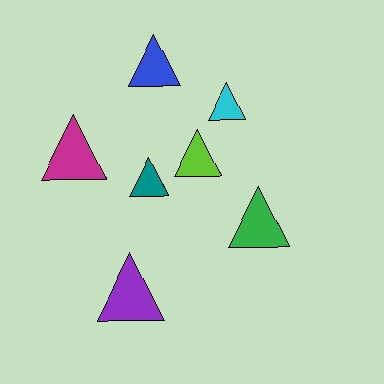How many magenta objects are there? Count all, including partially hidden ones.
There is 1 magenta object.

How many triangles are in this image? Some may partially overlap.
There are 7 triangles.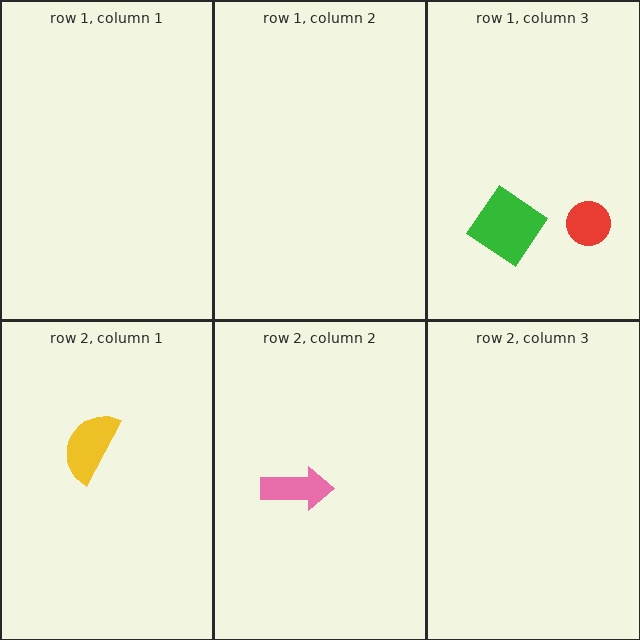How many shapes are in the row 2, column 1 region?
1.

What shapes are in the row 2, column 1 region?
The yellow semicircle.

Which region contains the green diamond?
The row 1, column 3 region.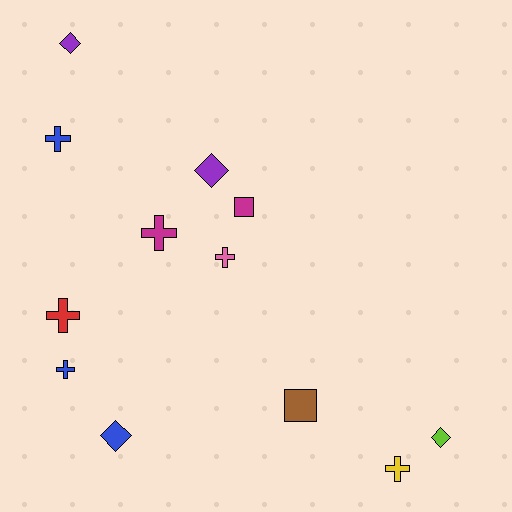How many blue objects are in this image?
There are 3 blue objects.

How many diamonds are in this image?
There are 4 diamonds.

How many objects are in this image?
There are 12 objects.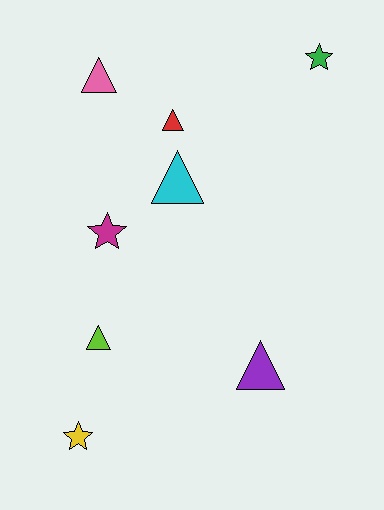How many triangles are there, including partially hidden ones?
There are 5 triangles.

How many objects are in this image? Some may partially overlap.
There are 8 objects.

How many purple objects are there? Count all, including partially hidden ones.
There is 1 purple object.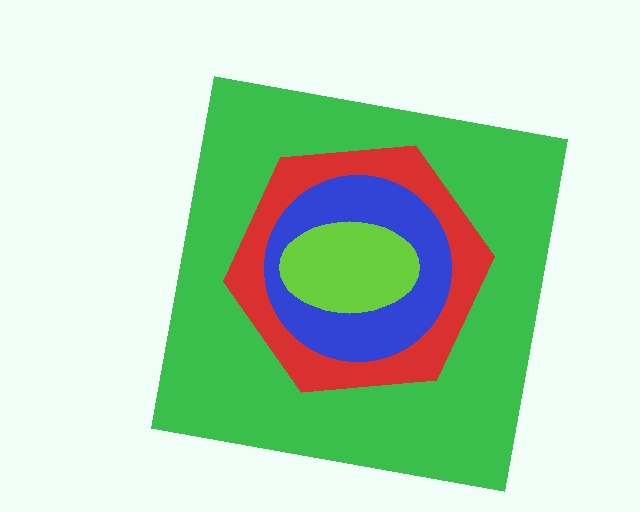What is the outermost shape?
The green square.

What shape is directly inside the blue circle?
The lime ellipse.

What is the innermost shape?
The lime ellipse.